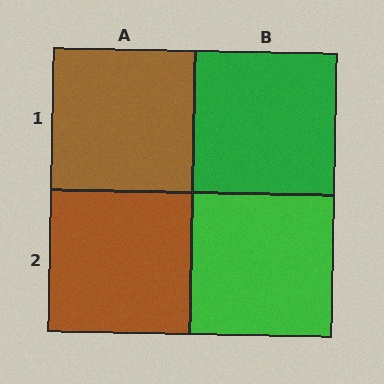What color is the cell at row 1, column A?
Brown.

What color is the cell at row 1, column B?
Green.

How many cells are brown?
2 cells are brown.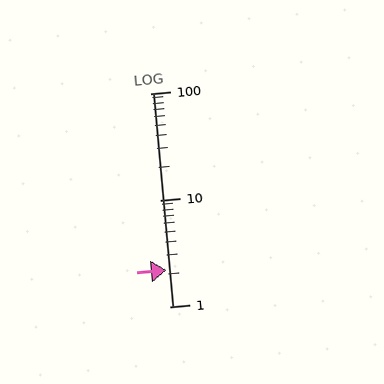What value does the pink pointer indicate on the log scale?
The pointer indicates approximately 2.2.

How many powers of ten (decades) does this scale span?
The scale spans 2 decades, from 1 to 100.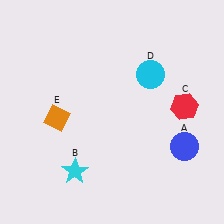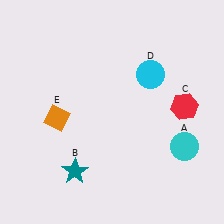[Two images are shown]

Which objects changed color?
A changed from blue to cyan. B changed from cyan to teal.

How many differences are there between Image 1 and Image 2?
There are 2 differences between the two images.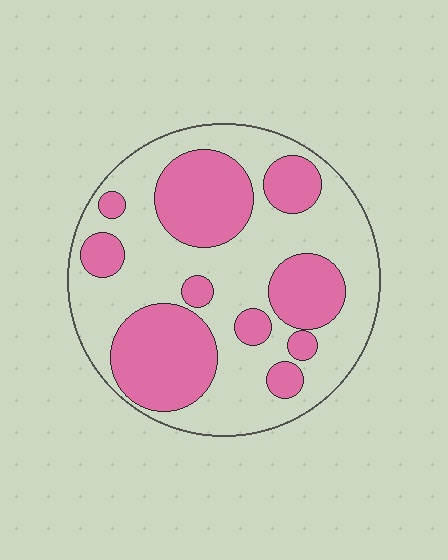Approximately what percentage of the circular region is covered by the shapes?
Approximately 40%.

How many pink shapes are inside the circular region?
10.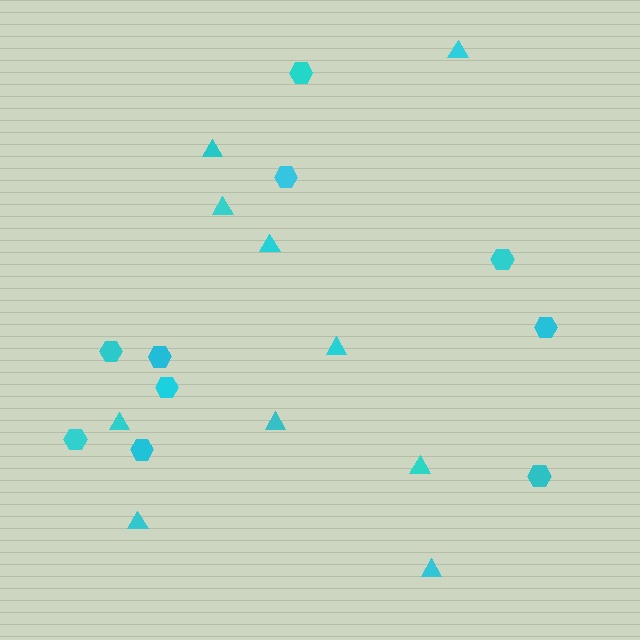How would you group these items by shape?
There are 2 groups: one group of triangles (10) and one group of hexagons (10).